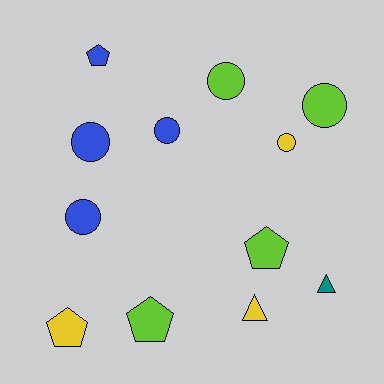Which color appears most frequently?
Blue, with 4 objects.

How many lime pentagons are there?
There are 2 lime pentagons.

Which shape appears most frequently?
Circle, with 6 objects.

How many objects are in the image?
There are 12 objects.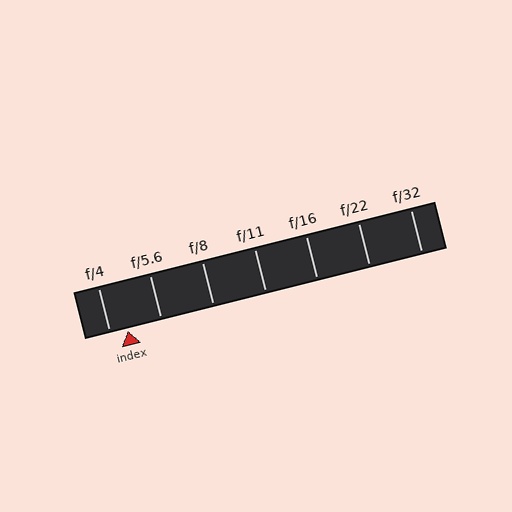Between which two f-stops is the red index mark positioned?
The index mark is between f/4 and f/5.6.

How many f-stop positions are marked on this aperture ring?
There are 7 f-stop positions marked.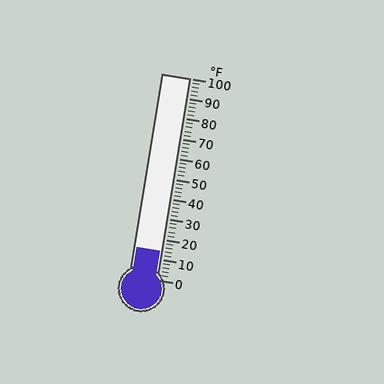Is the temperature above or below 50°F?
The temperature is below 50°F.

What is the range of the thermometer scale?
The thermometer scale ranges from 0°F to 100°F.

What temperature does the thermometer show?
The thermometer shows approximately 14°F.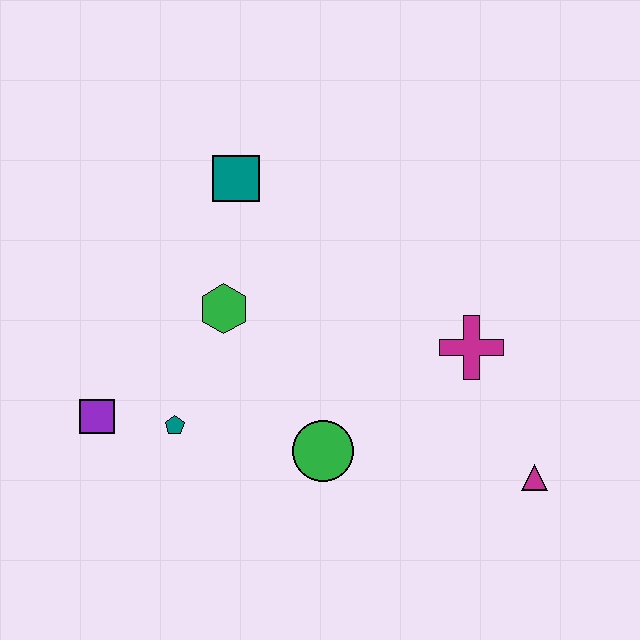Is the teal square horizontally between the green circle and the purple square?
Yes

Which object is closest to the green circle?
The teal pentagon is closest to the green circle.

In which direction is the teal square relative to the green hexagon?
The teal square is above the green hexagon.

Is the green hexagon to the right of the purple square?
Yes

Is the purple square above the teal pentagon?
Yes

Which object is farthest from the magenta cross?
The purple square is farthest from the magenta cross.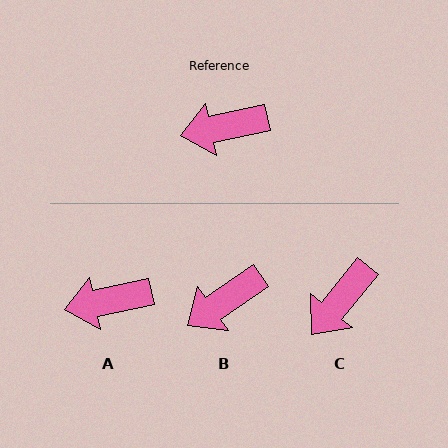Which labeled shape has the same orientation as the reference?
A.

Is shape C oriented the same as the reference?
No, it is off by about 39 degrees.